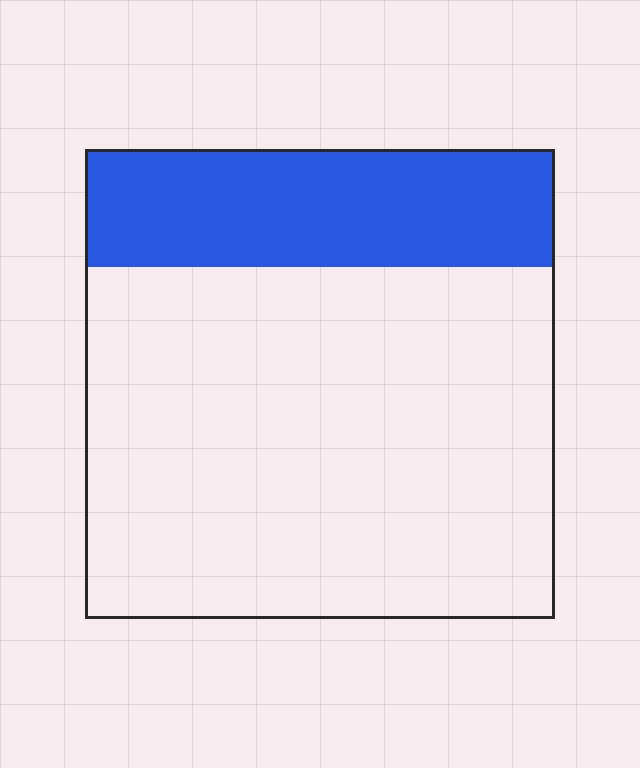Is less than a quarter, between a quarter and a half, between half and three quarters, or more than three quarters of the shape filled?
Between a quarter and a half.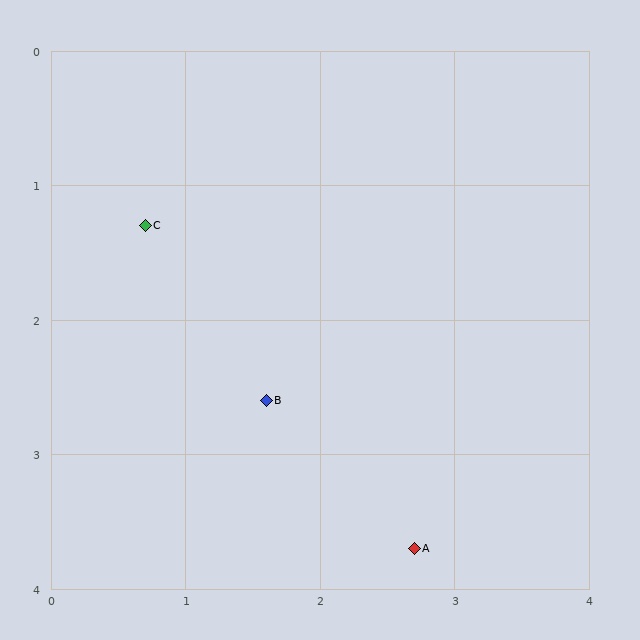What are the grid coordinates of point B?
Point B is at approximately (1.6, 2.6).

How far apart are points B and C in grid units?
Points B and C are about 1.6 grid units apart.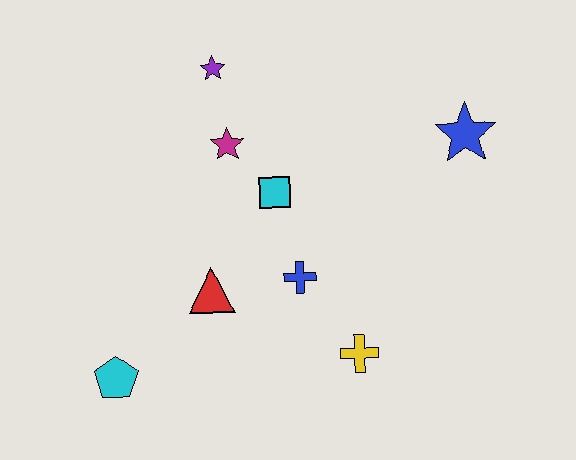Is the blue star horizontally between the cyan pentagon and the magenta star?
No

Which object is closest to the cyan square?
The magenta star is closest to the cyan square.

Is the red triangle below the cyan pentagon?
No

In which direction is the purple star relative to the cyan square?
The purple star is above the cyan square.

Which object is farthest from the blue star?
The cyan pentagon is farthest from the blue star.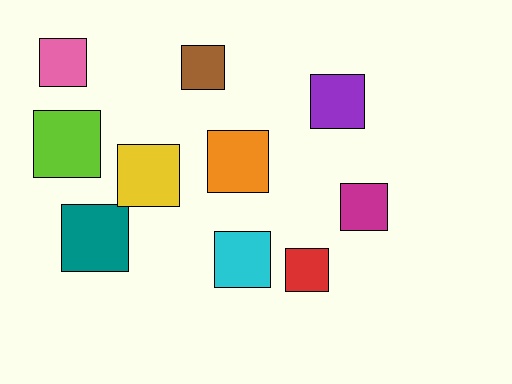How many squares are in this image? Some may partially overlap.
There are 10 squares.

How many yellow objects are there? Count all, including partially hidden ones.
There is 1 yellow object.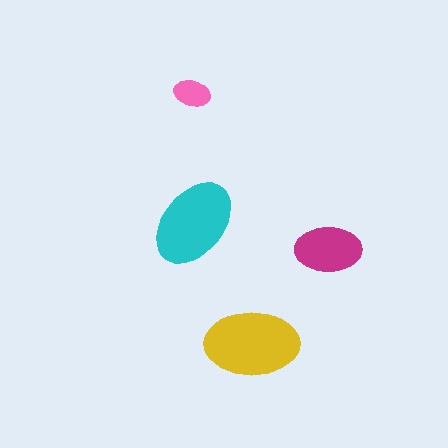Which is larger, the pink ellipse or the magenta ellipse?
The magenta one.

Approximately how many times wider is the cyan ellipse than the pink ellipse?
About 2.5 times wider.